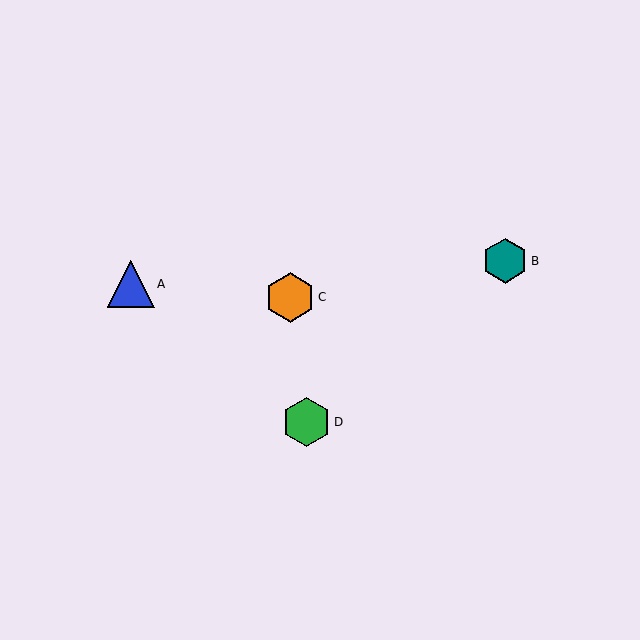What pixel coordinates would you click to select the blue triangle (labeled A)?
Click at (131, 284) to select the blue triangle A.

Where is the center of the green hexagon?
The center of the green hexagon is at (307, 422).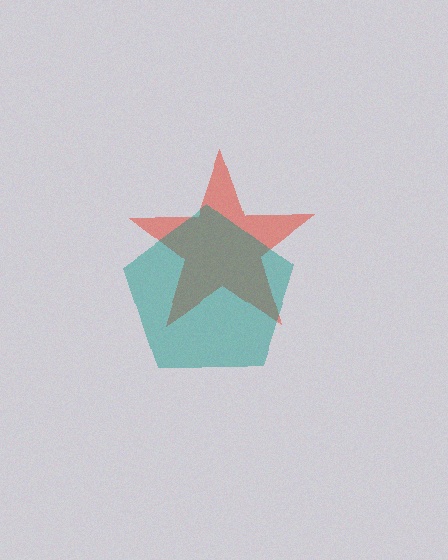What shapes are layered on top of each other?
The layered shapes are: a red star, a teal pentagon.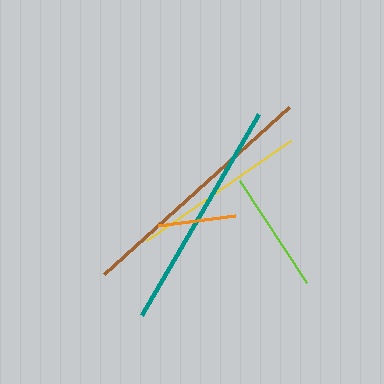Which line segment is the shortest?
The orange line is the shortest at approximately 78 pixels.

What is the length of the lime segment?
The lime segment is approximately 122 pixels long.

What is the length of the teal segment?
The teal segment is approximately 232 pixels long.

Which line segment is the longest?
The brown line is the longest at approximately 249 pixels.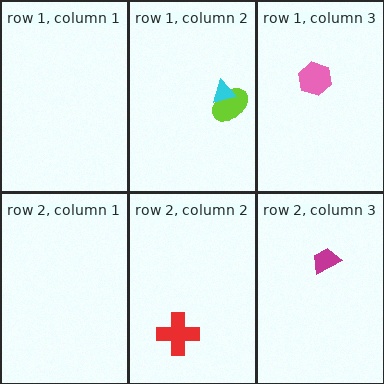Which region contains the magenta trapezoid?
The row 2, column 3 region.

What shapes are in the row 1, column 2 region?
The lime ellipse, the cyan triangle.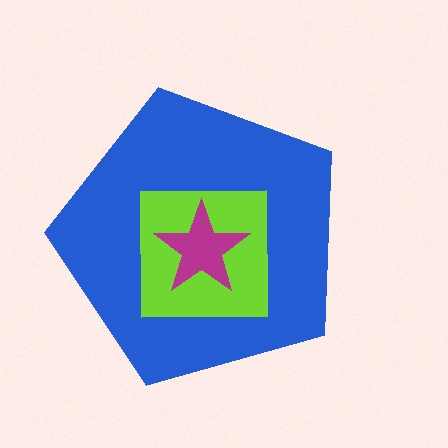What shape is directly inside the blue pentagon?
The lime square.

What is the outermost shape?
The blue pentagon.